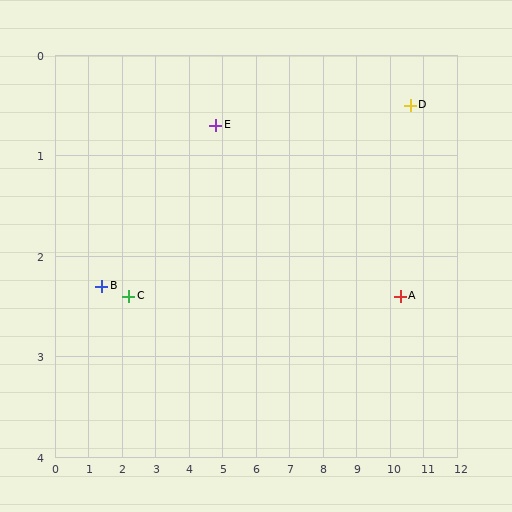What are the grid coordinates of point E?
Point E is at approximately (4.8, 0.7).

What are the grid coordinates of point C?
Point C is at approximately (2.2, 2.4).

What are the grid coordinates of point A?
Point A is at approximately (10.3, 2.4).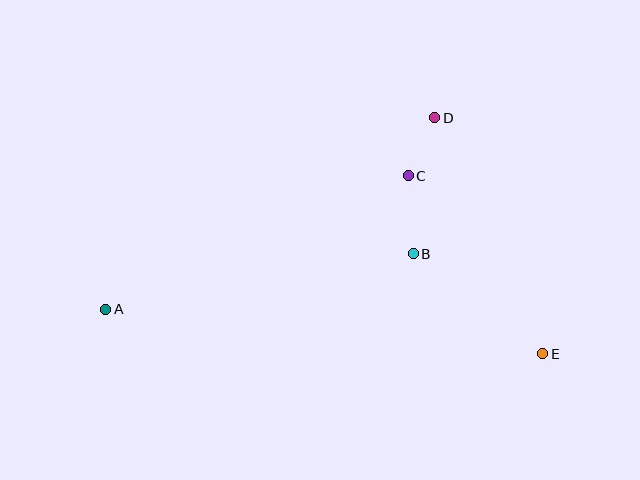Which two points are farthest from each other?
Points A and E are farthest from each other.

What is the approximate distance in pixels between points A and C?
The distance between A and C is approximately 331 pixels.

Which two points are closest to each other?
Points C and D are closest to each other.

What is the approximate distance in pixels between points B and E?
The distance between B and E is approximately 164 pixels.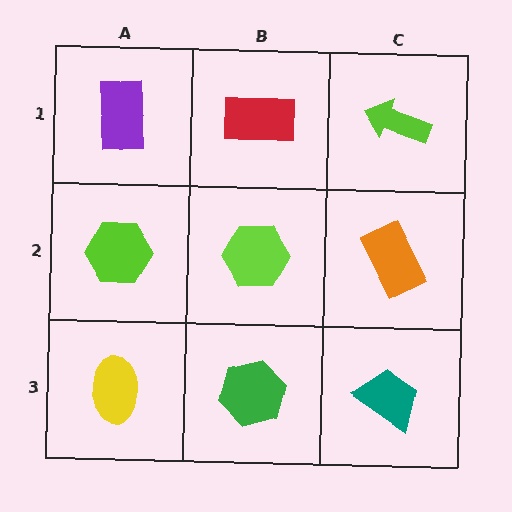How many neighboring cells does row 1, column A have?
2.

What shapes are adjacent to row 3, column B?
A lime hexagon (row 2, column B), a yellow ellipse (row 3, column A), a teal trapezoid (row 3, column C).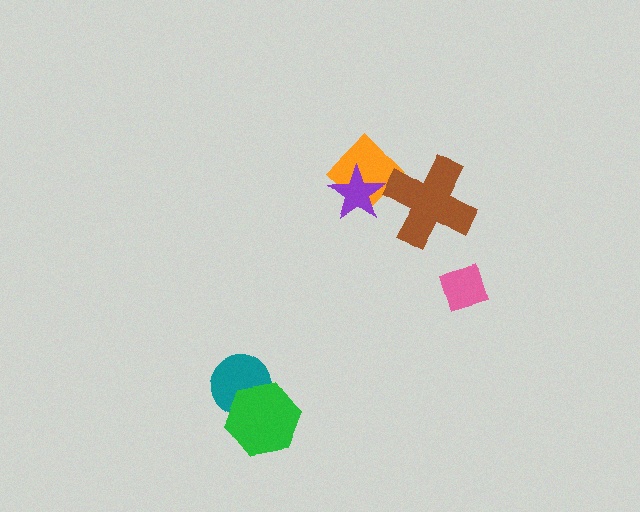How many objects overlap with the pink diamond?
0 objects overlap with the pink diamond.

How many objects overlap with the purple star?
1 object overlaps with the purple star.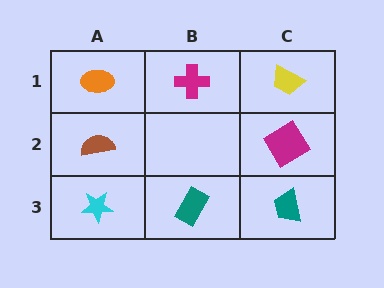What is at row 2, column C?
A magenta diamond.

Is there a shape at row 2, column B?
No, that cell is empty.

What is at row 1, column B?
A magenta cross.